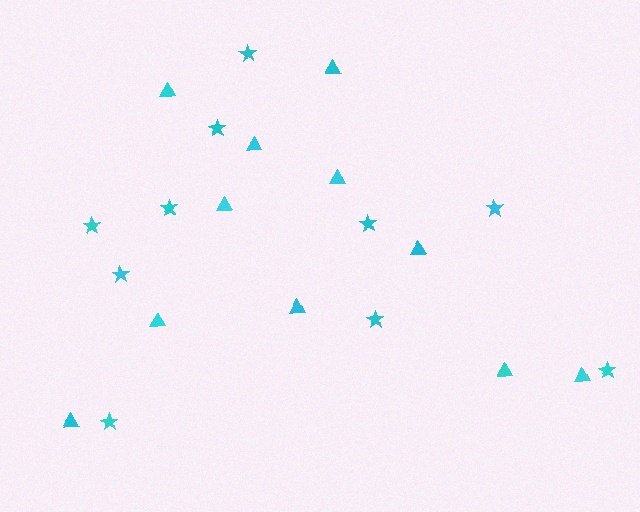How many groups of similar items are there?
There are 2 groups: one group of stars (10) and one group of triangles (11).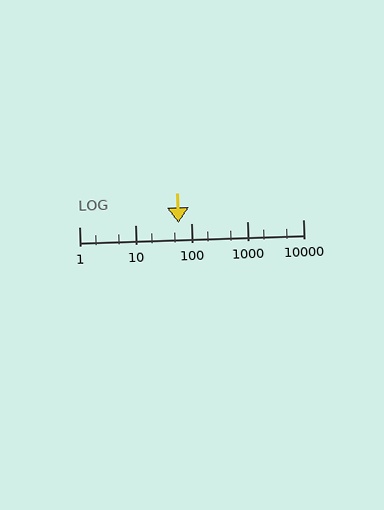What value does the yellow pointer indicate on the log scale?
The pointer indicates approximately 59.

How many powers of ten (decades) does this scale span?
The scale spans 4 decades, from 1 to 10000.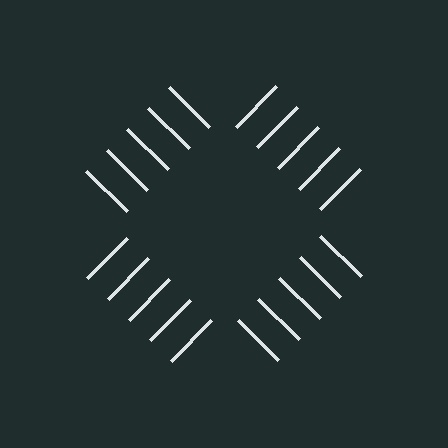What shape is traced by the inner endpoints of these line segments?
An illusory square — the line segments terminate on its edges but no continuous stroke is drawn.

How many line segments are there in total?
20 — 5 along each of the 4 edges.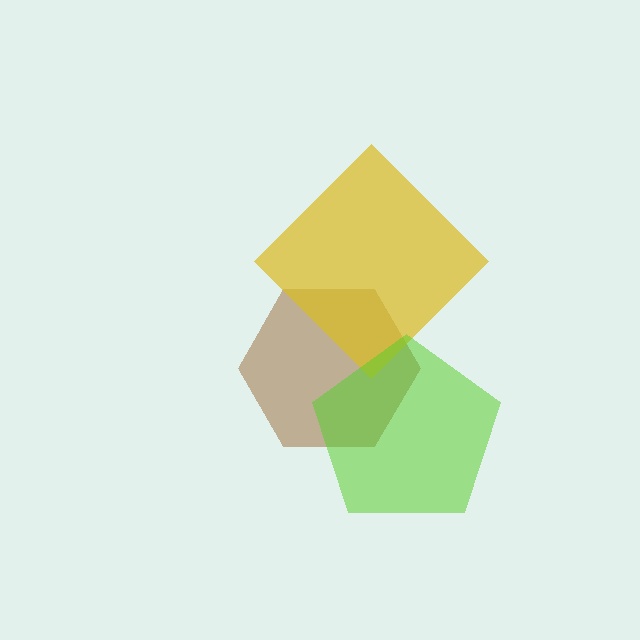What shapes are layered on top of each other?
The layered shapes are: a brown hexagon, a yellow diamond, a lime pentagon.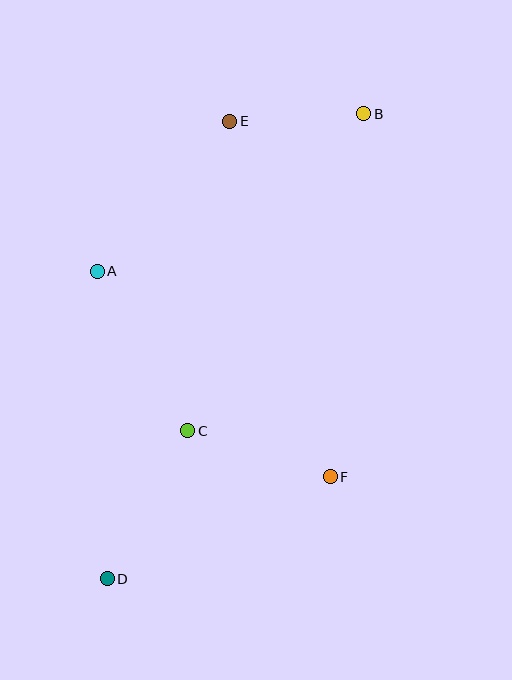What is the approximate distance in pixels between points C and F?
The distance between C and F is approximately 149 pixels.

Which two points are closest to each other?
Points B and E are closest to each other.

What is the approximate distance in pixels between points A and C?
The distance between A and C is approximately 184 pixels.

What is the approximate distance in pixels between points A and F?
The distance between A and F is approximately 310 pixels.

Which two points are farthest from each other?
Points B and D are farthest from each other.